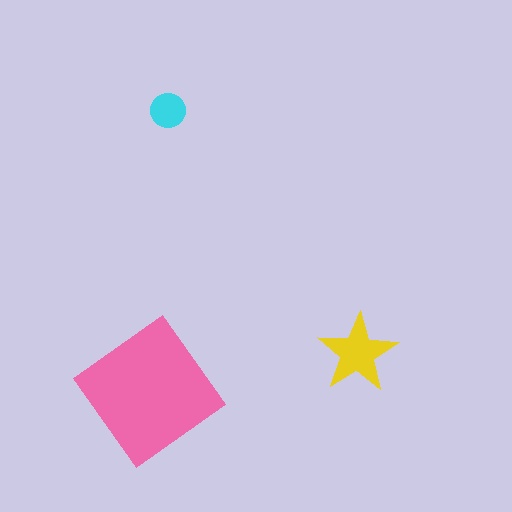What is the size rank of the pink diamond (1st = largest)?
1st.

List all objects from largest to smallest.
The pink diamond, the yellow star, the cyan circle.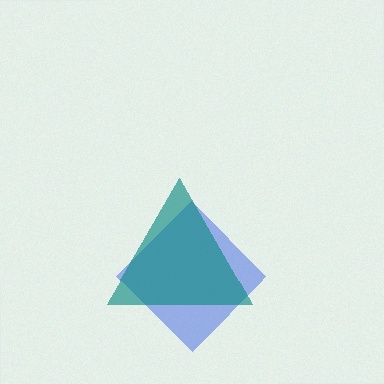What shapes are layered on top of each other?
The layered shapes are: a blue diamond, a teal triangle.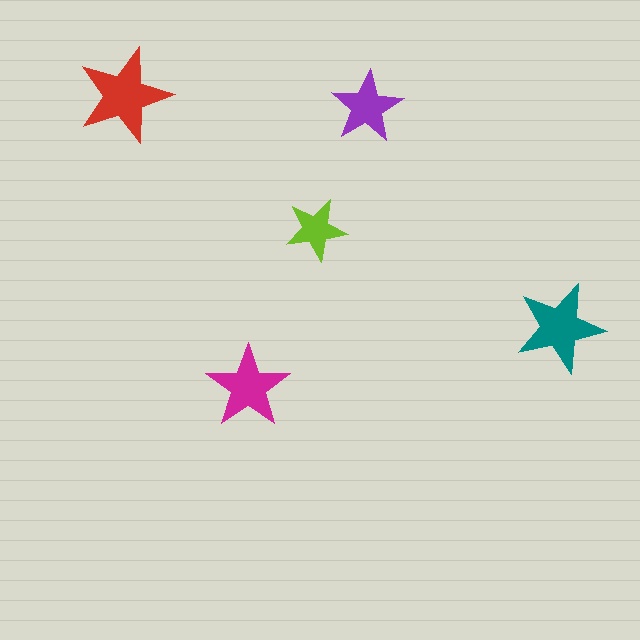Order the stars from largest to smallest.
the red one, the teal one, the magenta one, the purple one, the lime one.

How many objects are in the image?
There are 5 objects in the image.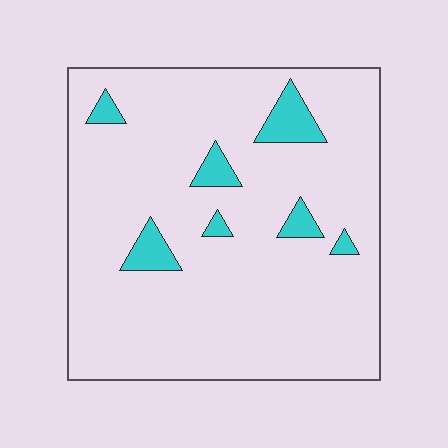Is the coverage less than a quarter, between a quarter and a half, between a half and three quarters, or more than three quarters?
Less than a quarter.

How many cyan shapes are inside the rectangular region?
7.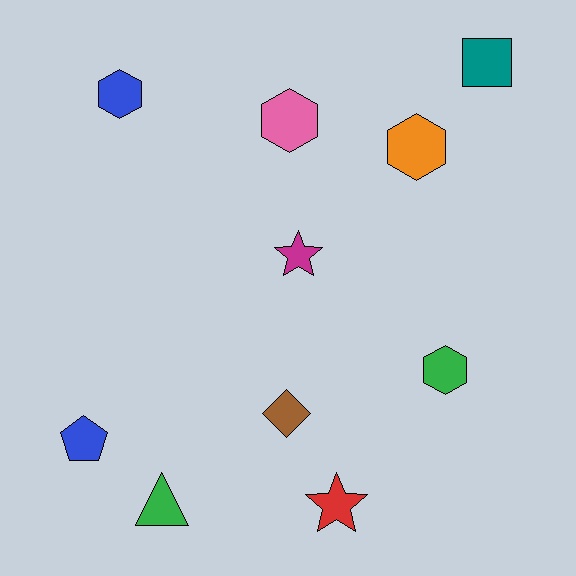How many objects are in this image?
There are 10 objects.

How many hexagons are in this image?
There are 4 hexagons.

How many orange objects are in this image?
There is 1 orange object.